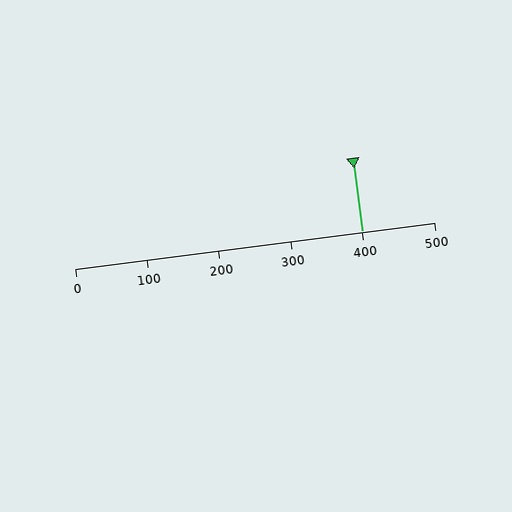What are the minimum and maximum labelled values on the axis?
The axis runs from 0 to 500.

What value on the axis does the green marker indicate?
The marker indicates approximately 400.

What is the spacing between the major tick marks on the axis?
The major ticks are spaced 100 apart.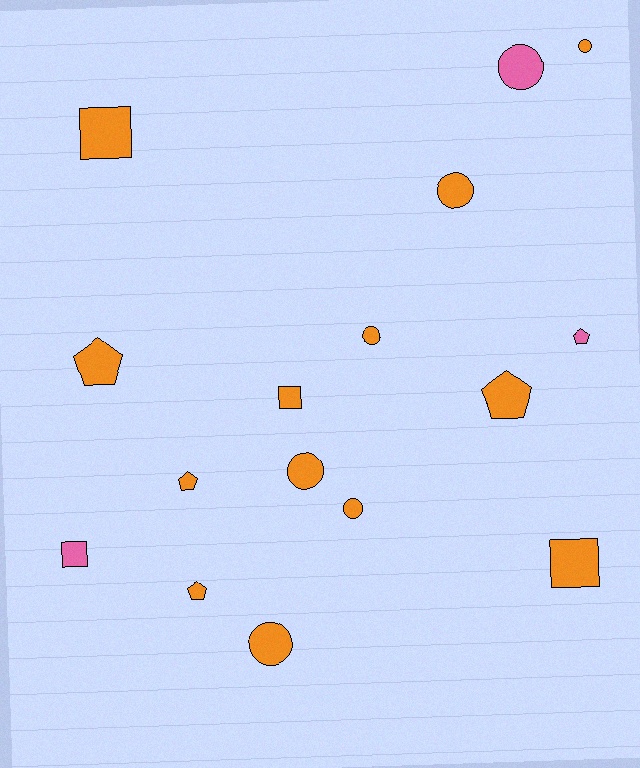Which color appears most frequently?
Orange, with 13 objects.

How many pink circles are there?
There is 1 pink circle.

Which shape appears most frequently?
Circle, with 7 objects.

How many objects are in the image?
There are 16 objects.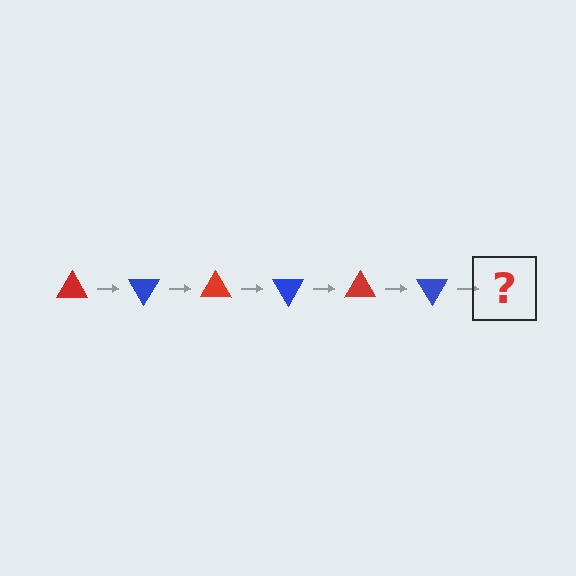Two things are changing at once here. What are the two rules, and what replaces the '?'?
The two rules are that it rotates 60 degrees each step and the color cycles through red and blue. The '?' should be a red triangle, rotated 360 degrees from the start.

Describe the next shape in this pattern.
It should be a red triangle, rotated 360 degrees from the start.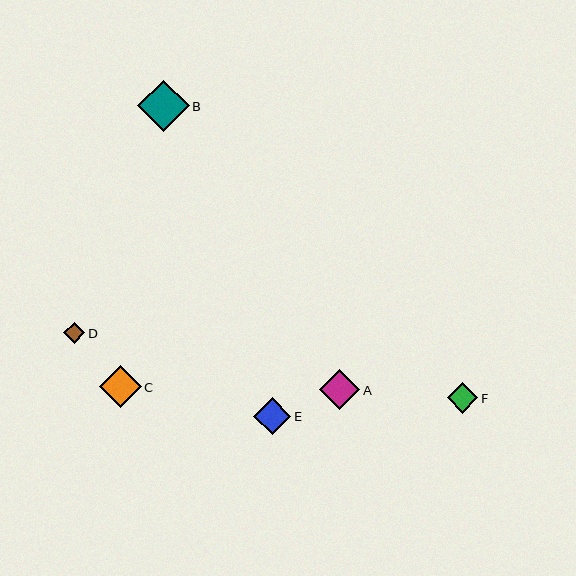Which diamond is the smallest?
Diamond D is the smallest with a size of approximately 21 pixels.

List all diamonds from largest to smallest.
From largest to smallest: B, C, A, E, F, D.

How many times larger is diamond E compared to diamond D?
Diamond E is approximately 1.8 times the size of diamond D.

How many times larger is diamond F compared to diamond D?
Diamond F is approximately 1.5 times the size of diamond D.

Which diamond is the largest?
Diamond B is the largest with a size of approximately 51 pixels.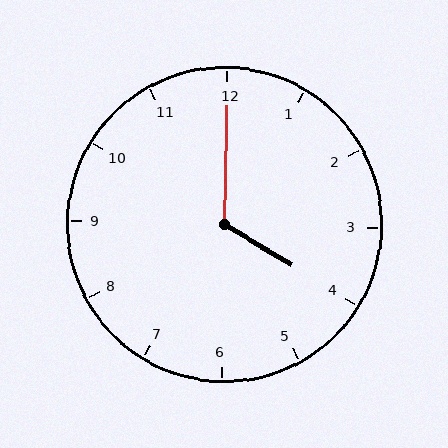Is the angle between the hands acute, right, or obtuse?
It is obtuse.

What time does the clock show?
4:00.